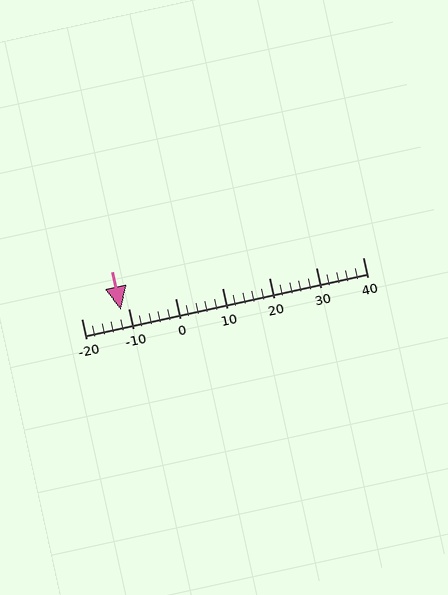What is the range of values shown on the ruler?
The ruler shows values from -20 to 40.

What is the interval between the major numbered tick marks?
The major tick marks are spaced 10 units apart.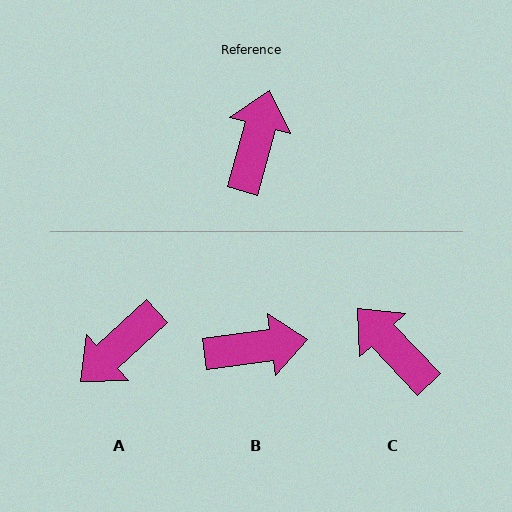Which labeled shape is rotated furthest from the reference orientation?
A, about 148 degrees away.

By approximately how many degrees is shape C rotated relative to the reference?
Approximately 59 degrees counter-clockwise.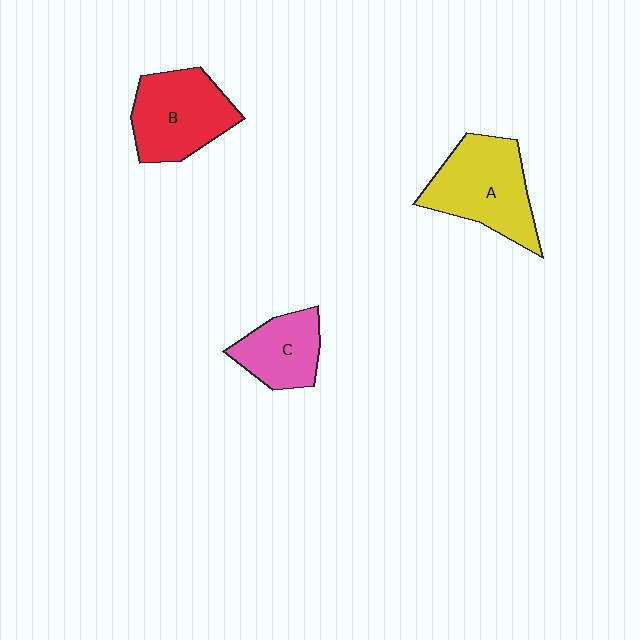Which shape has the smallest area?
Shape C (pink).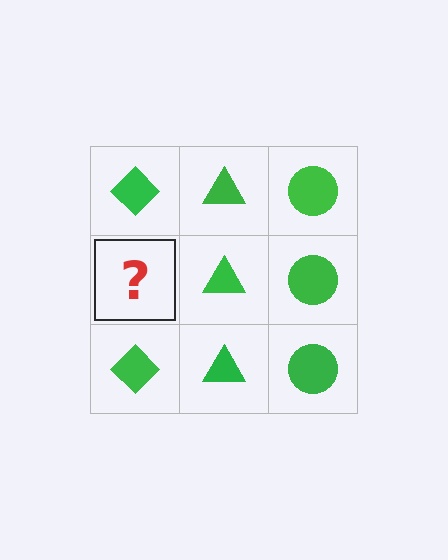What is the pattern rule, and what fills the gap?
The rule is that each column has a consistent shape. The gap should be filled with a green diamond.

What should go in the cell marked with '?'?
The missing cell should contain a green diamond.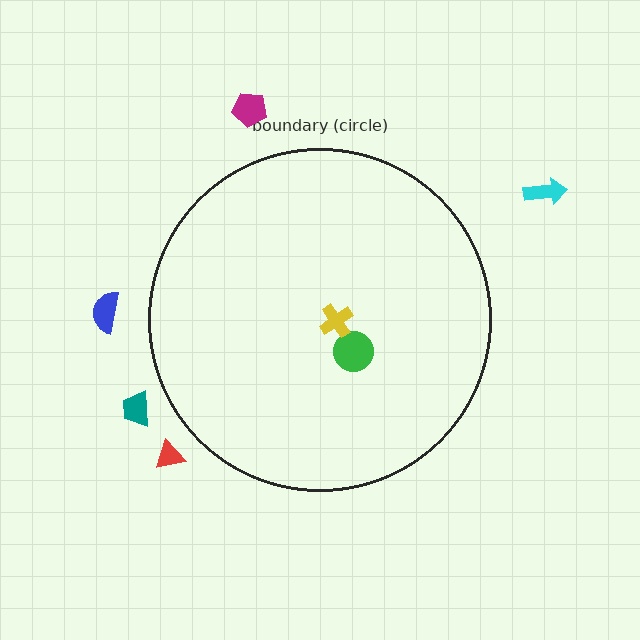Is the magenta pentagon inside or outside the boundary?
Outside.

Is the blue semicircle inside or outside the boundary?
Outside.